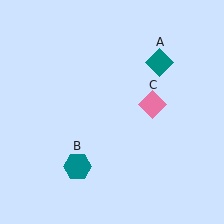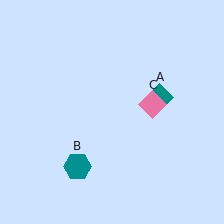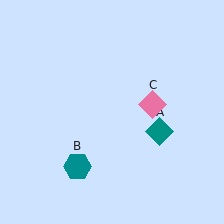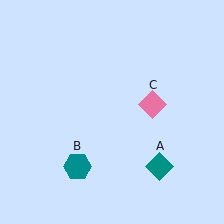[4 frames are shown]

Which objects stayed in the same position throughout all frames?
Teal hexagon (object B) and pink diamond (object C) remained stationary.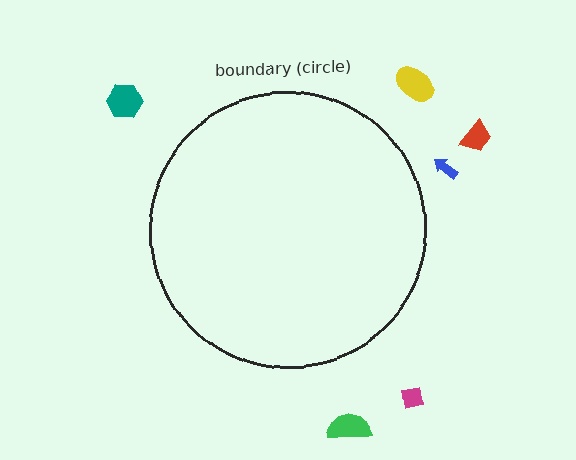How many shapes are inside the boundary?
0 inside, 6 outside.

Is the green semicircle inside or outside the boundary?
Outside.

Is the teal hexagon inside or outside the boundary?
Outside.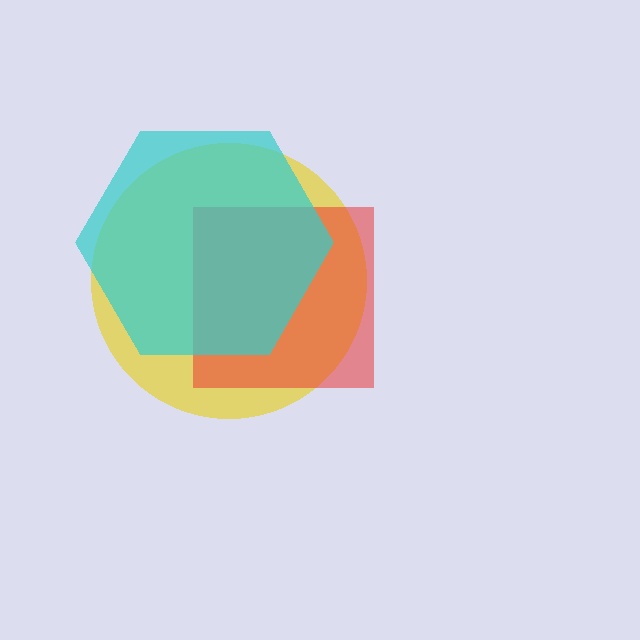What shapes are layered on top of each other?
The layered shapes are: a yellow circle, a red square, a cyan hexagon.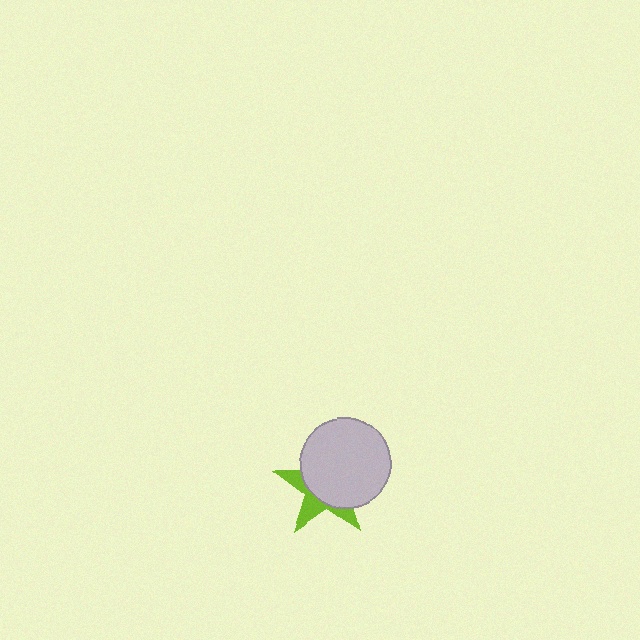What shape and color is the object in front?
The object in front is a light gray circle.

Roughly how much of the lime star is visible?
A small part of it is visible (roughly 35%).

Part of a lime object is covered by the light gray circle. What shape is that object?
It is a star.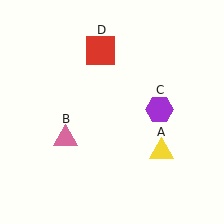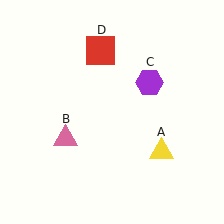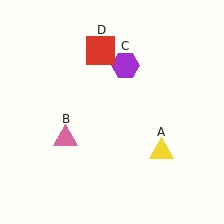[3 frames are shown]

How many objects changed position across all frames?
1 object changed position: purple hexagon (object C).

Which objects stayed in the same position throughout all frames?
Yellow triangle (object A) and pink triangle (object B) and red square (object D) remained stationary.